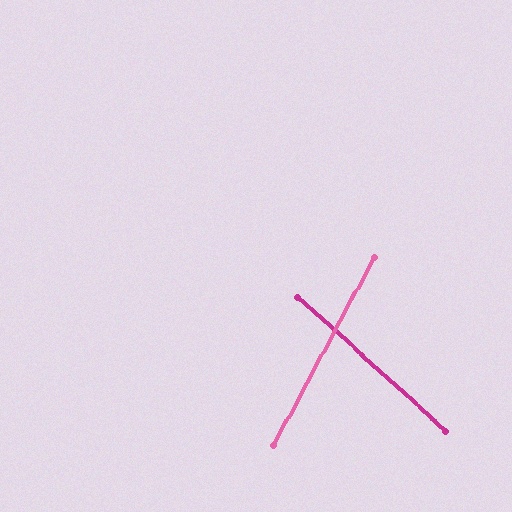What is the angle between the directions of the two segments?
Approximately 76 degrees.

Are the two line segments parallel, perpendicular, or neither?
Neither parallel nor perpendicular — they differ by about 76°.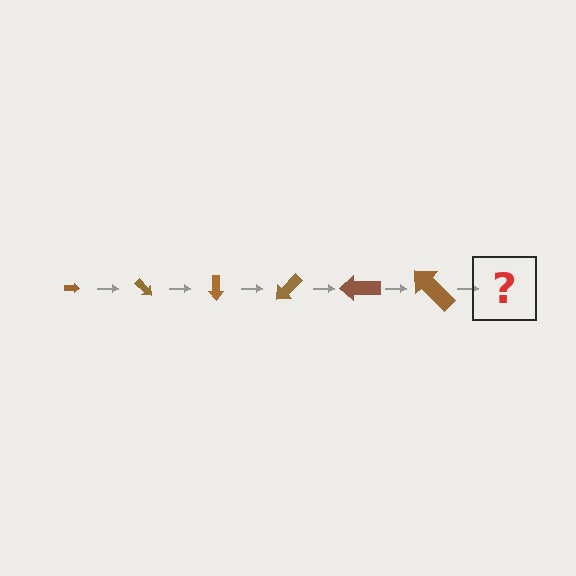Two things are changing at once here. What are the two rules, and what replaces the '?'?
The two rules are that the arrow grows larger each step and it rotates 45 degrees each step. The '?' should be an arrow, larger than the previous one and rotated 270 degrees from the start.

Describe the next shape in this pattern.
It should be an arrow, larger than the previous one and rotated 270 degrees from the start.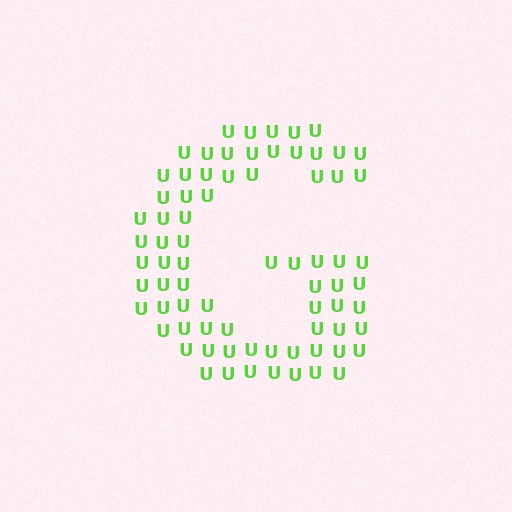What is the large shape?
The large shape is the letter G.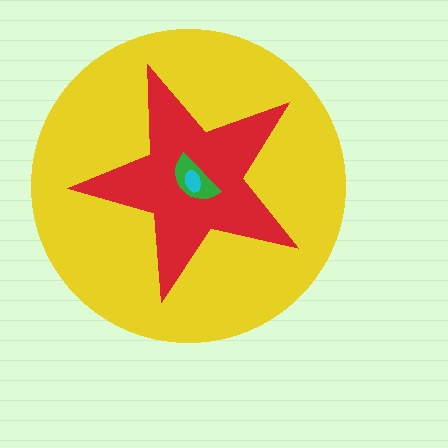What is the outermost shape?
The yellow circle.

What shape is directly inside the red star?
The green semicircle.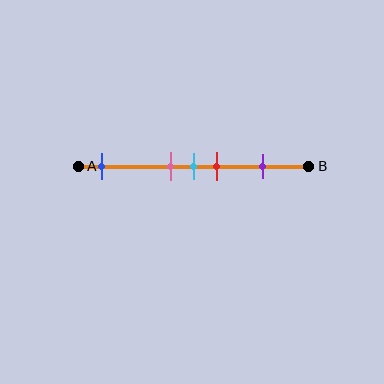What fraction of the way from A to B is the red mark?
The red mark is approximately 60% (0.6) of the way from A to B.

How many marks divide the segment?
There are 5 marks dividing the segment.